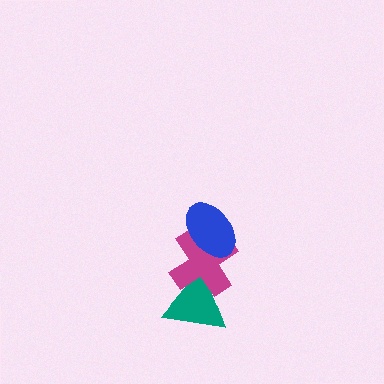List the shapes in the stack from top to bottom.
From top to bottom: the blue ellipse, the magenta cross, the teal triangle.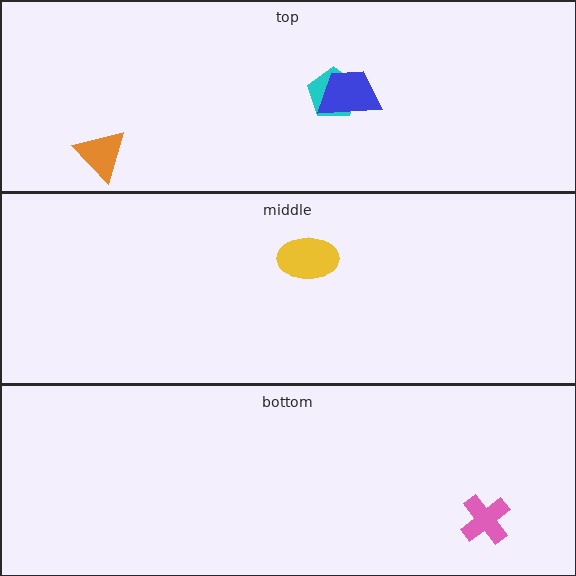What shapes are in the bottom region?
The pink cross.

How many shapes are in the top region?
3.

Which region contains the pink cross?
The bottom region.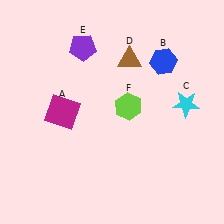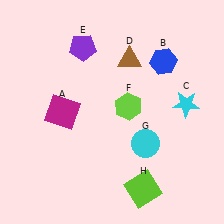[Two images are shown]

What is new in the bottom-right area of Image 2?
A cyan circle (G) was added in the bottom-right area of Image 2.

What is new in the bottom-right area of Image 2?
A lime square (H) was added in the bottom-right area of Image 2.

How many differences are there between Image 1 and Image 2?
There are 2 differences between the two images.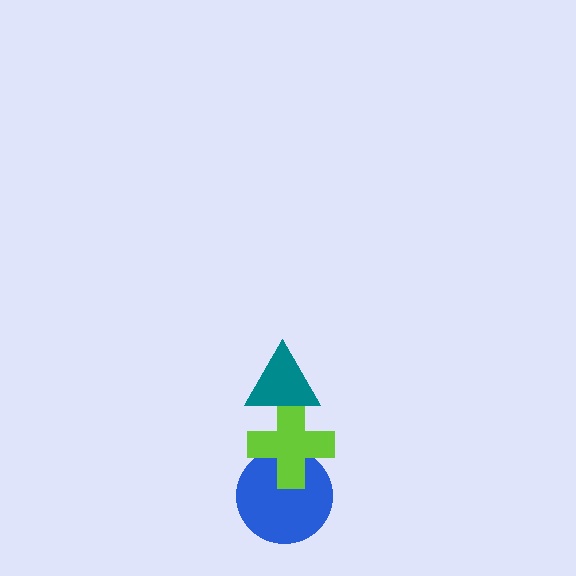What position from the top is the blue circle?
The blue circle is 3rd from the top.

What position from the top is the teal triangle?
The teal triangle is 1st from the top.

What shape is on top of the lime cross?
The teal triangle is on top of the lime cross.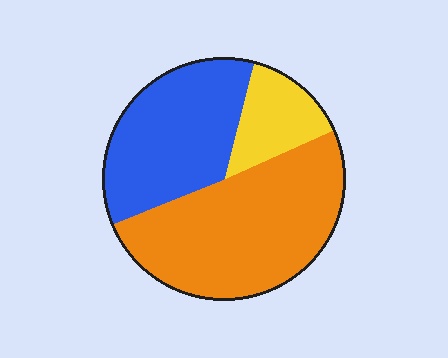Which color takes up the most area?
Orange, at roughly 50%.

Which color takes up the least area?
Yellow, at roughly 15%.